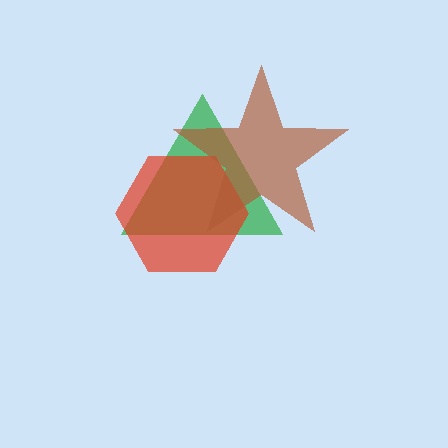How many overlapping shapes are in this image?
There are 3 overlapping shapes in the image.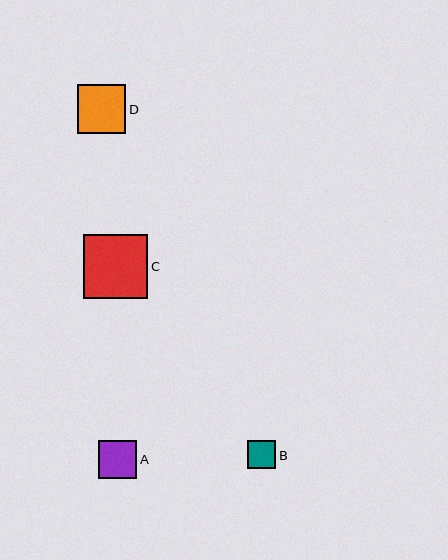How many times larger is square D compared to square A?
Square D is approximately 1.3 times the size of square A.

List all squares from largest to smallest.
From largest to smallest: C, D, A, B.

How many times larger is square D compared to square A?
Square D is approximately 1.3 times the size of square A.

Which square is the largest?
Square C is the largest with a size of approximately 64 pixels.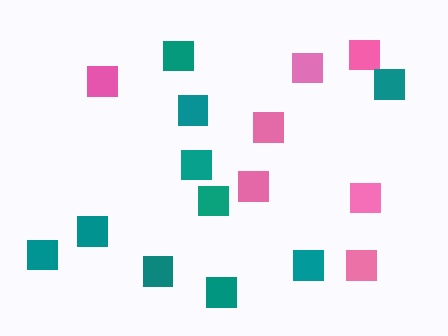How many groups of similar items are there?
There are 2 groups: one group of pink squares (7) and one group of teal squares (10).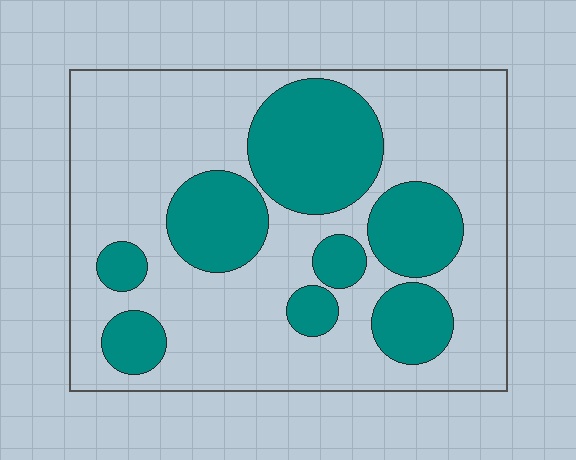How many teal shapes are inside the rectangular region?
8.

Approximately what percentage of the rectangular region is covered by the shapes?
Approximately 30%.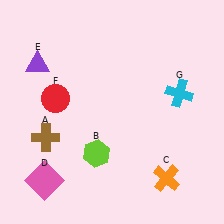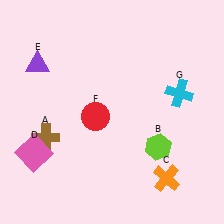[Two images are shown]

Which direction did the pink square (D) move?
The pink square (D) moved up.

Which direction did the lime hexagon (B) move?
The lime hexagon (B) moved right.